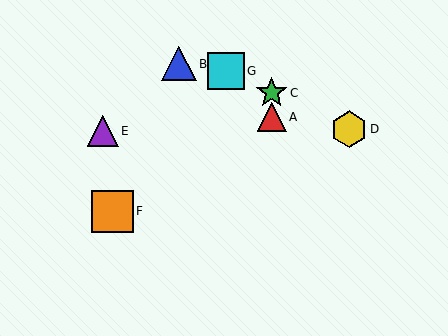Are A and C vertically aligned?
Yes, both are at x≈272.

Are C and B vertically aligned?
No, C is at x≈272 and B is at x≈179.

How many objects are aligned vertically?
2 objects (A, C) are aligned vertically.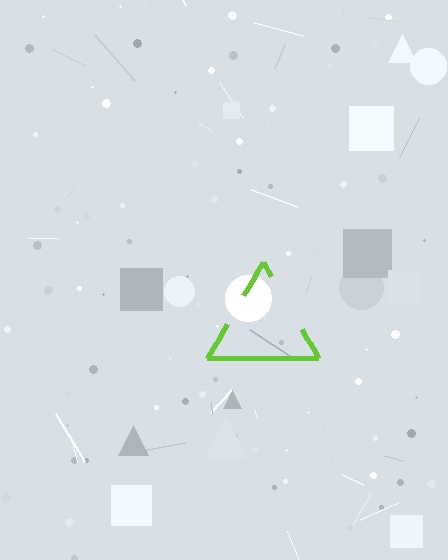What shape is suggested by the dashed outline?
The dashed outline suggests a triangle.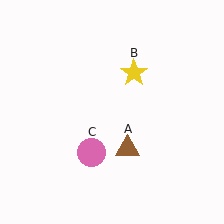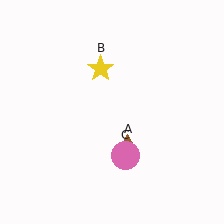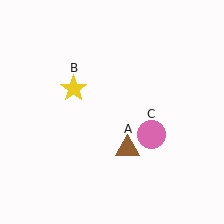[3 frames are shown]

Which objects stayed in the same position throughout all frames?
Brown triangle (object A) remained stationary.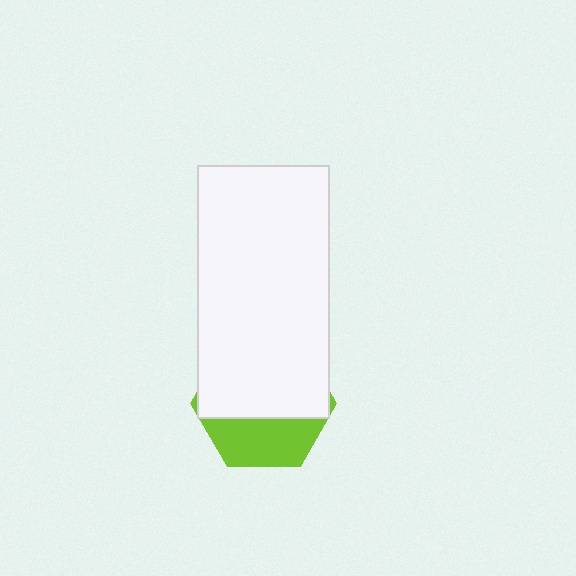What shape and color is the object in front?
The object in front is a white rectangle.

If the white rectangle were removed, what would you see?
You would see the complete lime hexagon.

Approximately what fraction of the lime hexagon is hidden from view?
Roughly 64% of the lime hexagon is hidden behind the white rectangle.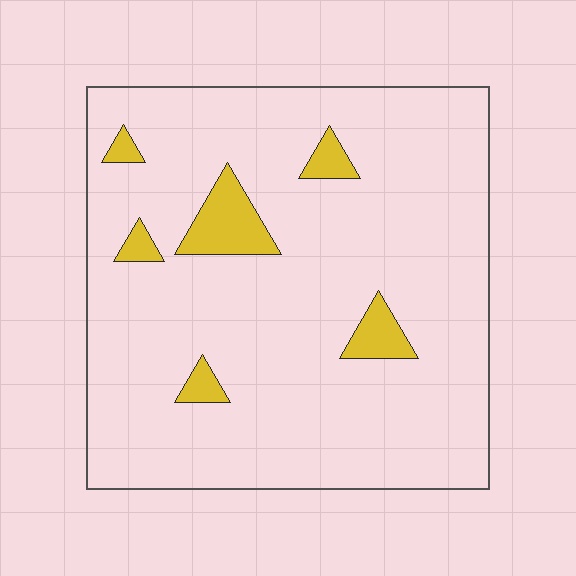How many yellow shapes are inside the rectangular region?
6.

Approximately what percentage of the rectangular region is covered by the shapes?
Approximately 10%.